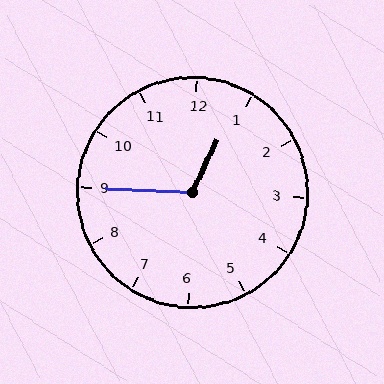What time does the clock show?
12:45.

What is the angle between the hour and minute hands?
Approximately 112 degrees.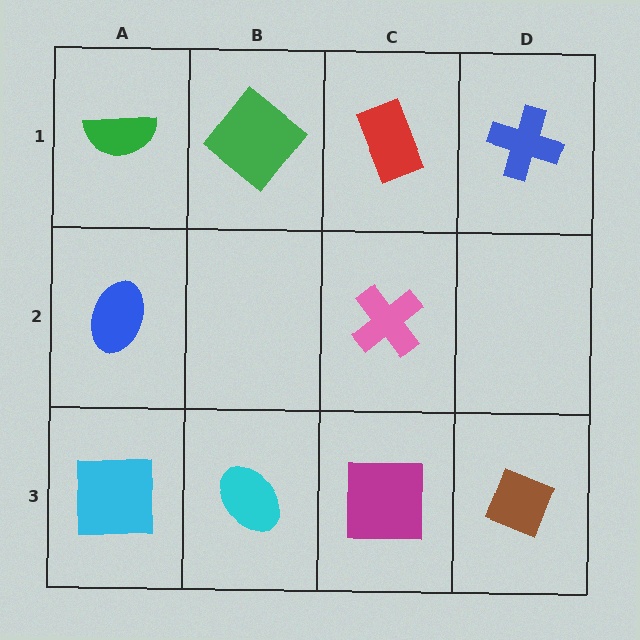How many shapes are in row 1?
4 shapes.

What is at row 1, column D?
A blue cross.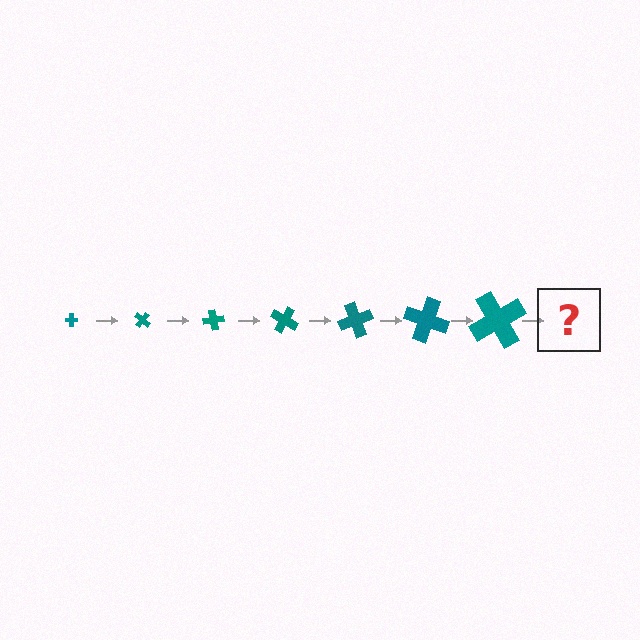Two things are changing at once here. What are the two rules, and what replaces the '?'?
The two rules are that the cross grows larger each step and it rotates 40 degrees each step. The '?' should be a cross, larger than the previous one and rotated 280 degrees from the start.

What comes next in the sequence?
The next element should be a cross, larger than the previous one and rotated 280 degrees from the start.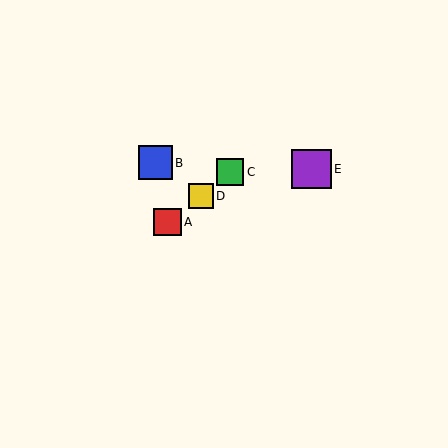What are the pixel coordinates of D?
Object D is at (201, 196).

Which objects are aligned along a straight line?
Objects A, C, D are aligned along a straight line.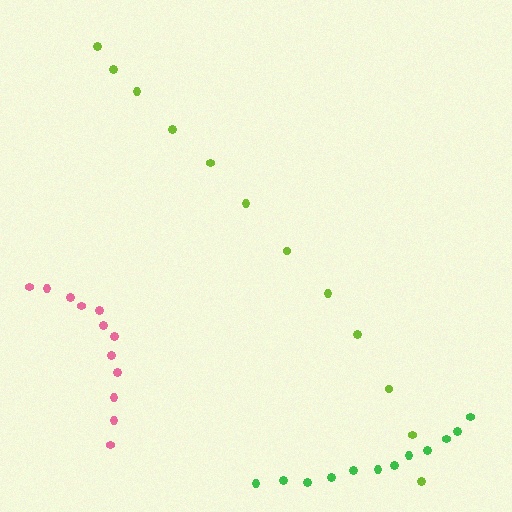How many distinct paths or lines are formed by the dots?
There are 3 distinct paths.